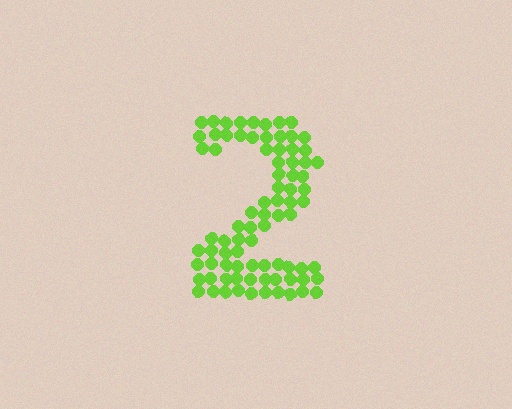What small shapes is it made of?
It is made of small circles.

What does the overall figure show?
The overall figure shows the digit 2.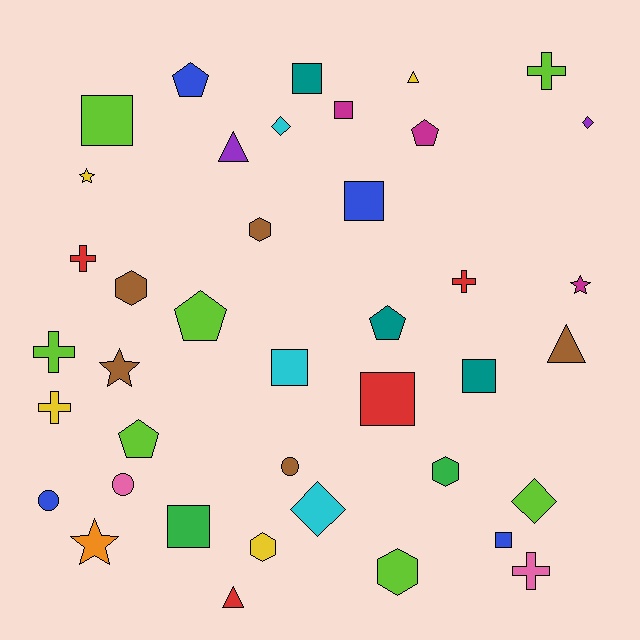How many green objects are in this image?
There are 2 green objects.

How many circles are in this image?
There are 3 circles.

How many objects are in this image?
There are 40 objects.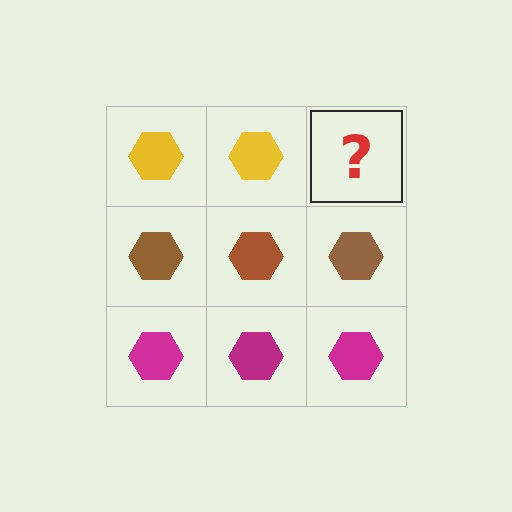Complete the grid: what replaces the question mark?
The question mark should be replaced with a yellow hexagon.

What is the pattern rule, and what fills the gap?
The rule is that each row has a consistent color. The gap should be filled with a yellow hexagon.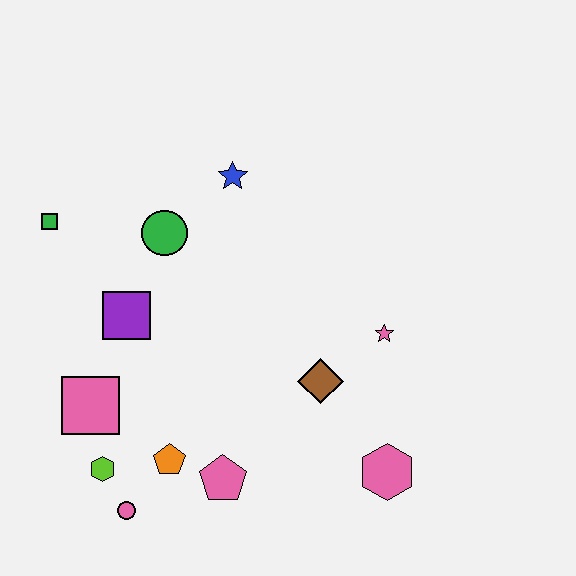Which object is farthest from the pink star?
The green square is farthest from the pink star.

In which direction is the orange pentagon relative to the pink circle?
The orange pentagon is above the pink circle.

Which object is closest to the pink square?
The lime hexagon is closest to the pink square.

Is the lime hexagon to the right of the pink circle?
No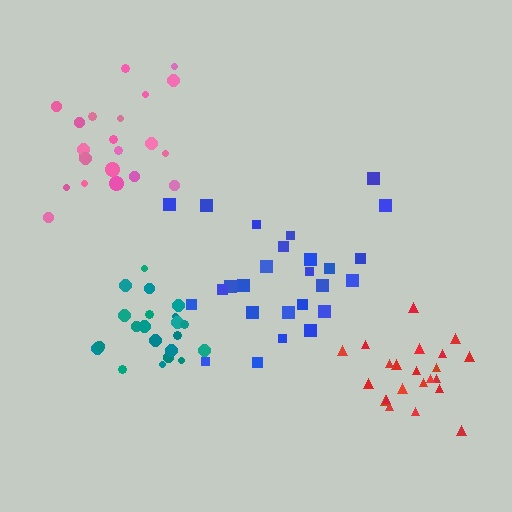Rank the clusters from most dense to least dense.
teal, red, blue, pink.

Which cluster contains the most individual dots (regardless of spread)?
Blue (26).